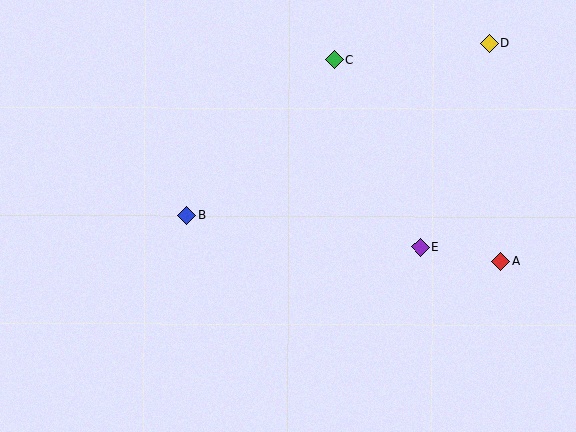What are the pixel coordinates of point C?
Point C is at (334, 60).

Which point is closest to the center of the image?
Point B at (187, 215) is closest to the center.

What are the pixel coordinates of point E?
Point E is at (420, 247).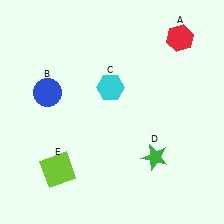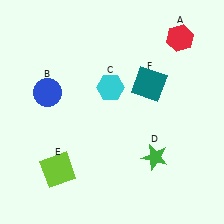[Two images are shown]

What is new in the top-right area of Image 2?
A teal square (F) was added in the top-right area of Image 2.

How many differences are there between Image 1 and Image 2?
There is 1 difference between the two images.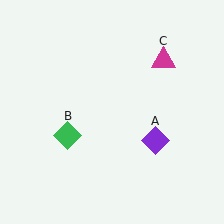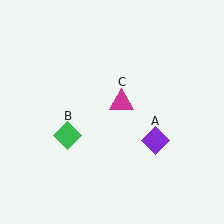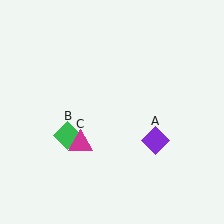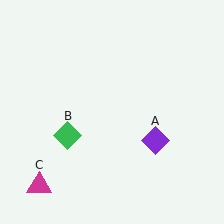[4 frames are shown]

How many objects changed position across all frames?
1 object changed position: magenta triangle (object C).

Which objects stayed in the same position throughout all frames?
Purple diamond (object A) and green diamond (object B) remained stationary.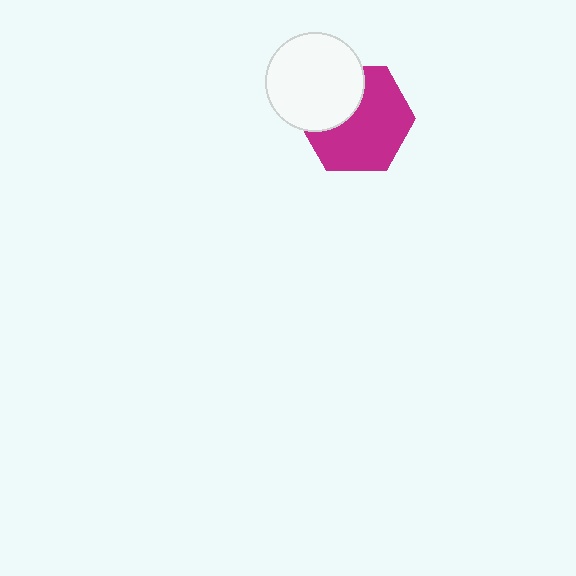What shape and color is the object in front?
The object in front is a white circle.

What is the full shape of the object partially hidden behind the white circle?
The partially hidden object is a magenta hexagon.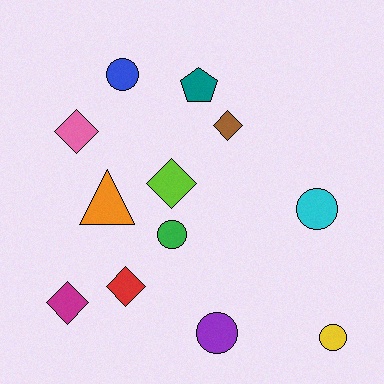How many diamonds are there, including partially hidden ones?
There are 5 diamonds.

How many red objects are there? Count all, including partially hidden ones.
There is 1 red object.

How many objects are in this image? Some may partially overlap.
There are 12 objects.